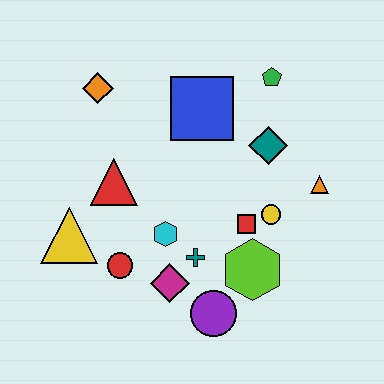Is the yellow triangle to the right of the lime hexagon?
No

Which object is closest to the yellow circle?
The red square is closest to the yellow circle.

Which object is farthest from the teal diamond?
The yellow triangle is farthest from the teal diamond.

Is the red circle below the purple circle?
No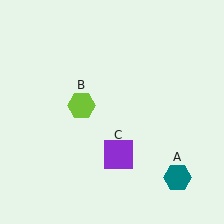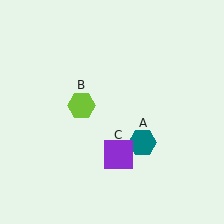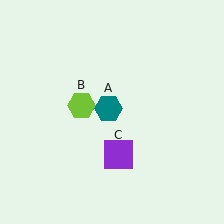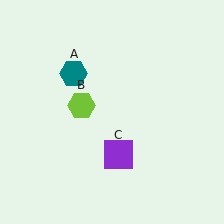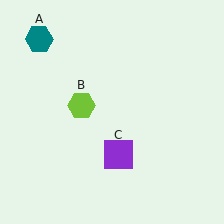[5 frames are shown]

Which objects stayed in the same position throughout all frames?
Lime hexagon (object B) and purple square (object C) remained stationary.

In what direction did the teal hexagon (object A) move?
The teal hexagon (object A) moved up and to the left.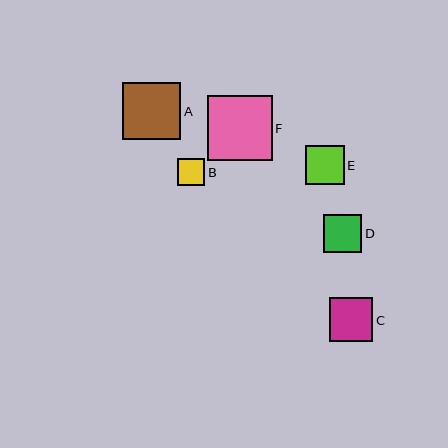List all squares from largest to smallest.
From largest to smallest: F, A, C, E, D, B.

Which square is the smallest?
Square B is the smallest with a size of approximately 27 pixels.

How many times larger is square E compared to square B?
Square E is approximately 1.4 times the size of square B.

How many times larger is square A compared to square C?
Square A is approximately 1.3 times the size of square C.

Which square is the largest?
Square F is the largest with a size of approximately 65 pixels.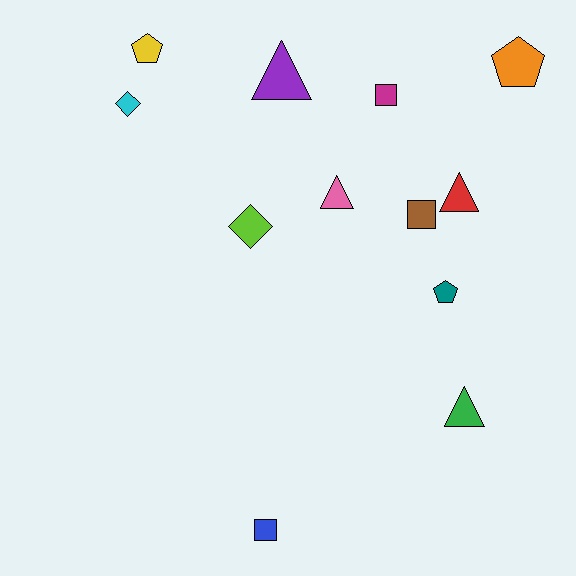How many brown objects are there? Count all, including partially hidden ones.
There is 1 brown object.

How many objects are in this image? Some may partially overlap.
There are 12 objects.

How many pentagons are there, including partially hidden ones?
There are 3 pentagons.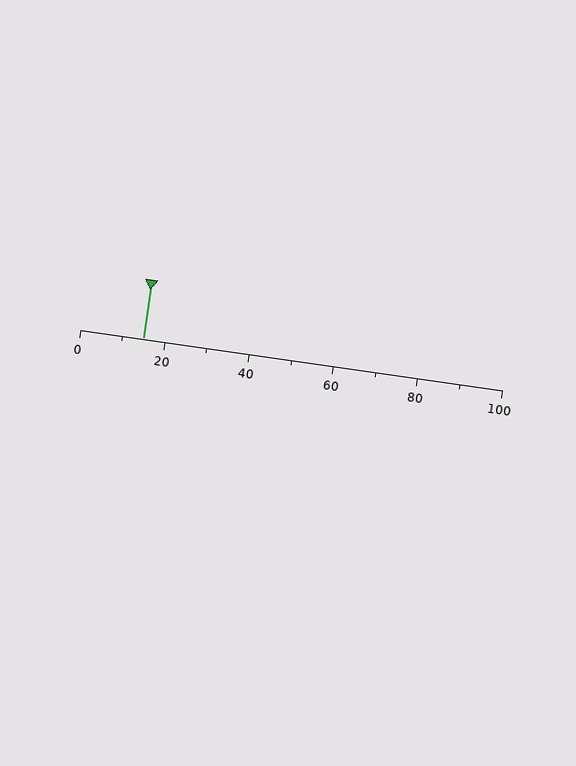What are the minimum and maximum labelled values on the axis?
The axis runs from 0 to 100.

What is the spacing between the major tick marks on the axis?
The major ticks are spaced 20 apart.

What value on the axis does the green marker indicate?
The marker indicates approximately 15.